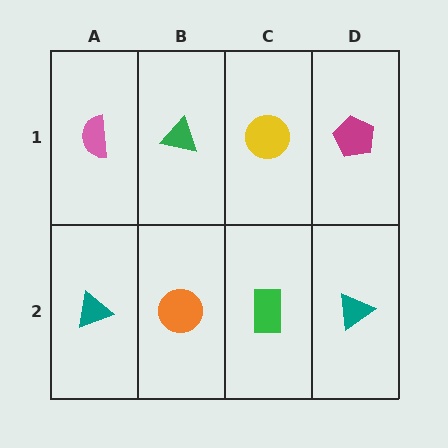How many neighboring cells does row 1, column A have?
2.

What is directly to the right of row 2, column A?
An orange circle.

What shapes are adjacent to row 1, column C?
A green rectangle (row 2, column C), a green triangle (row 1, column B), a magenta pentagon (row 1, column D).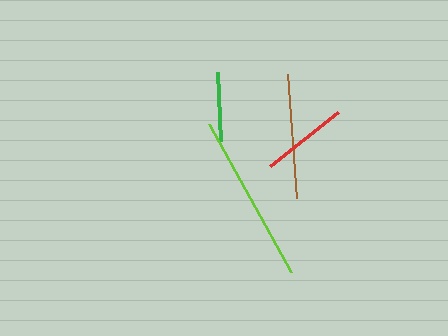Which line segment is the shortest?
The green line is the shortest at approximately 68 pixels.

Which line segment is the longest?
The lime line is the longest at approximately 170 pixels.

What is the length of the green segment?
The green segment is approximately 68 pixels long.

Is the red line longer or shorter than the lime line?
The lime line is longer than the red line.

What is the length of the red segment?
The red segment is approximately 87 pixels long.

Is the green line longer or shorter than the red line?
The red line is longer than the green line.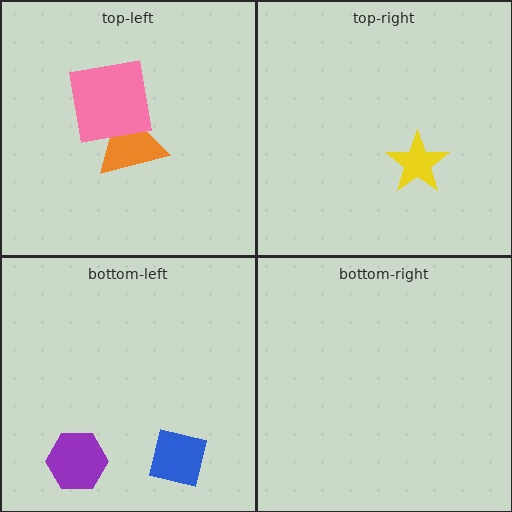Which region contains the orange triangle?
The top-left region.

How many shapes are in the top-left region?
2.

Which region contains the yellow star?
The top-right region.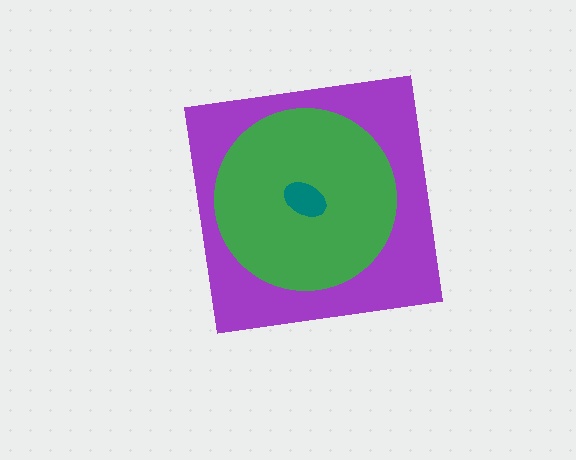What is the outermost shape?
The purple square.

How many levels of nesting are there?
3.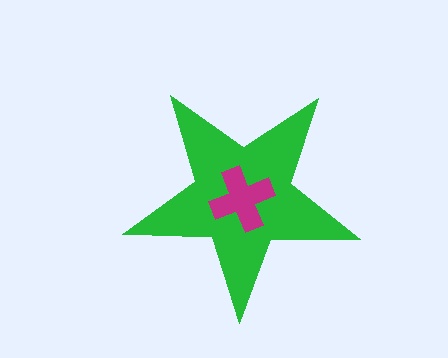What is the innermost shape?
The magenta cross.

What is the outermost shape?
The green star.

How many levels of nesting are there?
2.